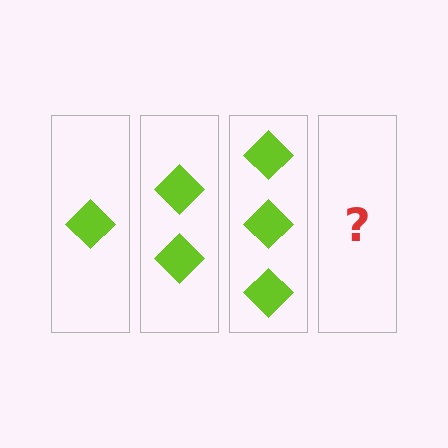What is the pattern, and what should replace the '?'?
The pattern is that each step adds one more diamond. The '?' should be 4 diamonds.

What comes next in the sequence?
The next element should be 4 diamonds.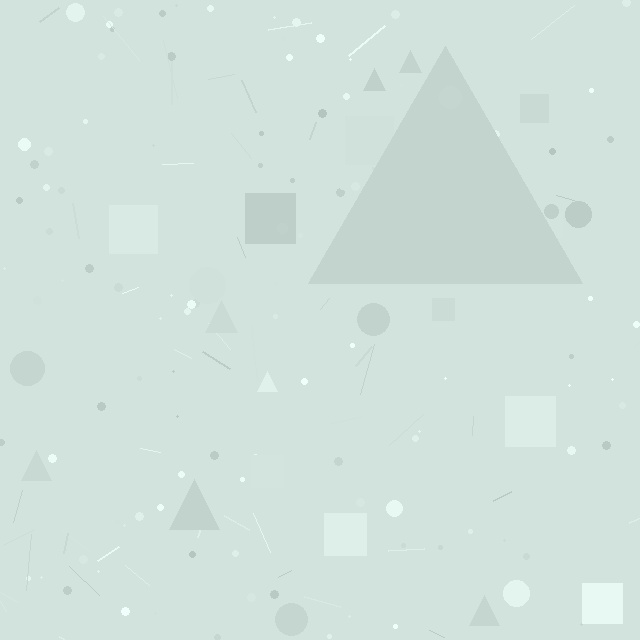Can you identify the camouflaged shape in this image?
The camouflaged shape is a triangle.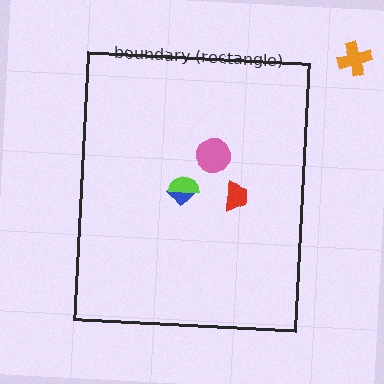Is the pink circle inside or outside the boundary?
Inside.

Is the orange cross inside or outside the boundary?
Outside.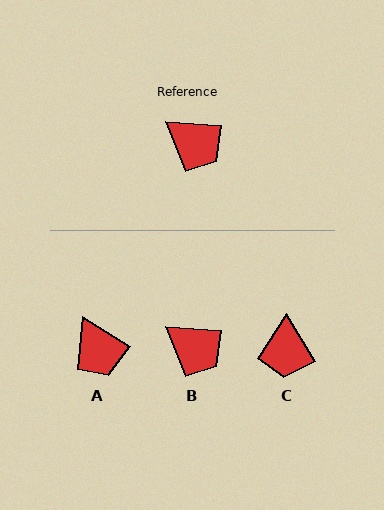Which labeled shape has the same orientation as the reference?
B.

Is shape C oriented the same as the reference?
No, it is off by about 55 degrees.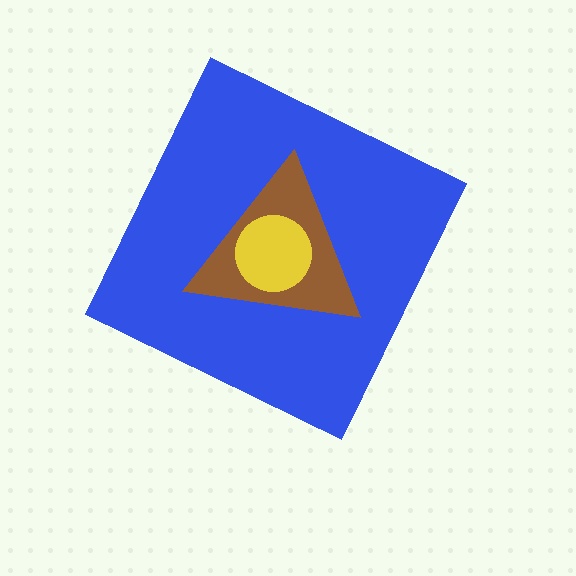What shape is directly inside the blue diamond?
The brown triangle.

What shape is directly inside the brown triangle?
The yellow circle.